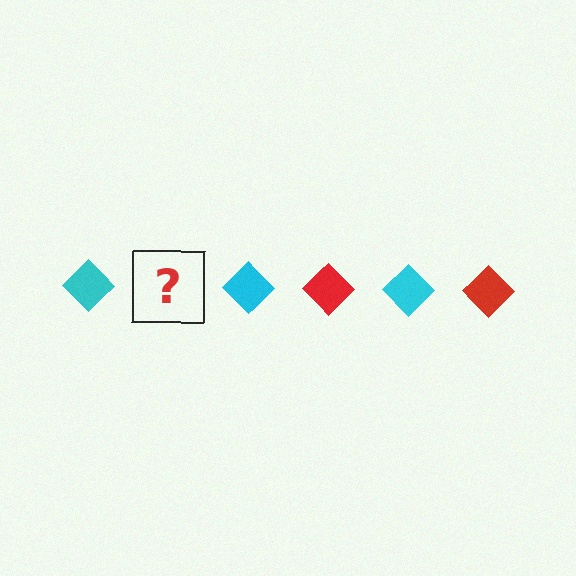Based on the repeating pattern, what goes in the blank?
The blank should be a red diamond.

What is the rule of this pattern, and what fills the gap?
The rule is that the pattern cycles through cyan, red diamonds. The gap should be filled with a red diamond.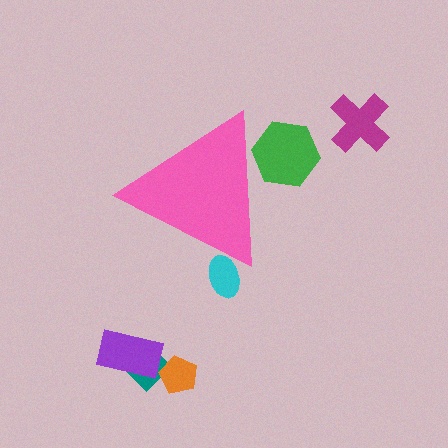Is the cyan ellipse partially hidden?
Yes, the cyan ellipse is partially hidden behind the pink triangle.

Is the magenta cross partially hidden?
No, the magenta cross is fully visible.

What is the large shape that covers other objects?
A pink triangle.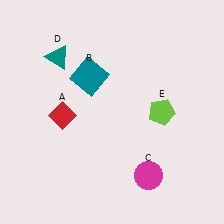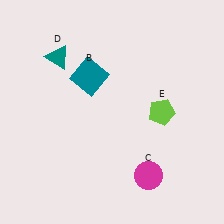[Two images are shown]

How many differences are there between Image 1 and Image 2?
There is 1 difference between the two images.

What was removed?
The red diamond (A) was removed in Image 2.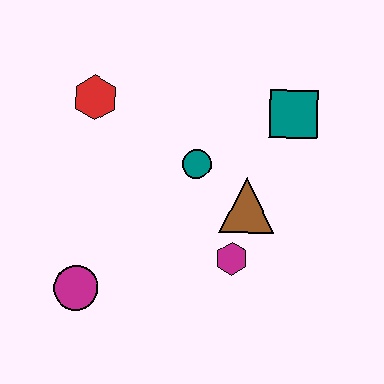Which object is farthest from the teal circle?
The magenta circle is farthest from the teal circle.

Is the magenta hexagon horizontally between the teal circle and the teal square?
Yes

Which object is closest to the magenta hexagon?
The brown triangle is closest to the magenta hexagon.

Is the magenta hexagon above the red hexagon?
No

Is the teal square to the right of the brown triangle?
Yes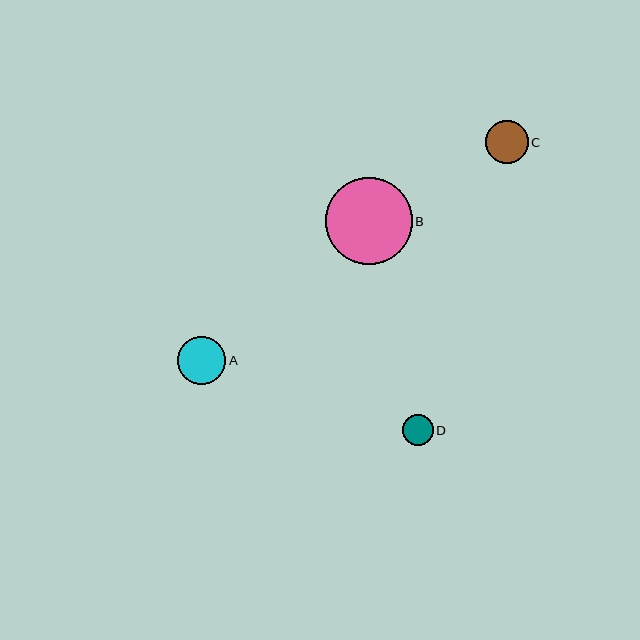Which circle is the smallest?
Circle D is the smallest with a size of approximately 31 pixels.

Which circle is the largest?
Circle B is the largest with a size of approximately 87 pixels.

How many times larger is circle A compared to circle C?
Circle A is approximately 1.1 times the size of circle C.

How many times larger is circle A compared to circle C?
Circle A is approximately 1.1 times the size of circle C.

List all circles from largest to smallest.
From largest to smallest: B, A, C, D.